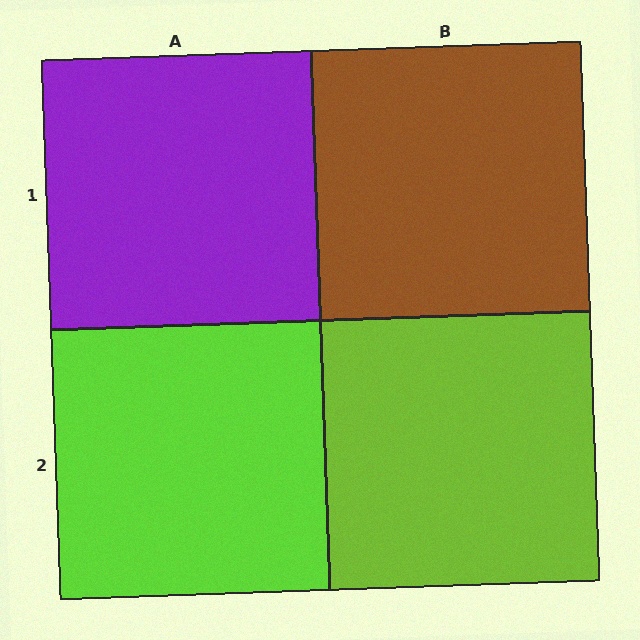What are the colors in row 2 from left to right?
Lime, lime.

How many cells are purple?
1 cell is purple.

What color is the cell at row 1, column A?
Purple.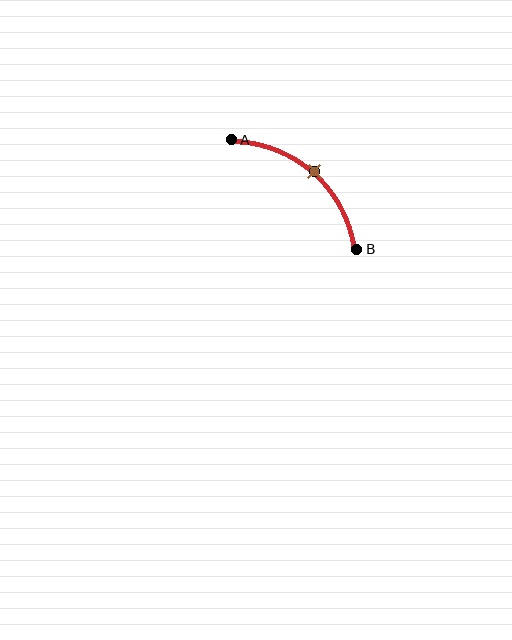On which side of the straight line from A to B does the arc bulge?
The arc bulges above and to the right of the straight line connecting A and B.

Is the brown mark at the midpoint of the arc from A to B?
Yes. The brown mark lies on the arc at equal arc-length from both A and B — it is the arc midpoint.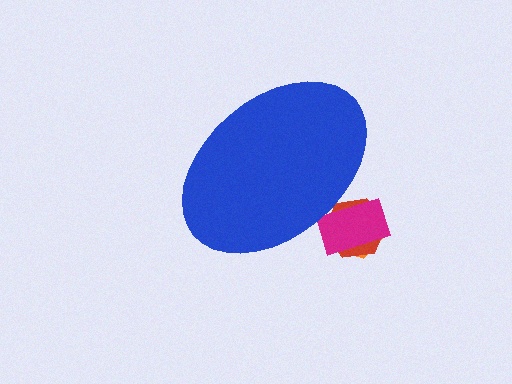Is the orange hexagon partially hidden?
Yes, the orange hexagon is partially hidden behind the blue ellipse.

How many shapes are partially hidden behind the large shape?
3 shapes are partially hidden.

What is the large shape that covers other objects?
A blue ellipse.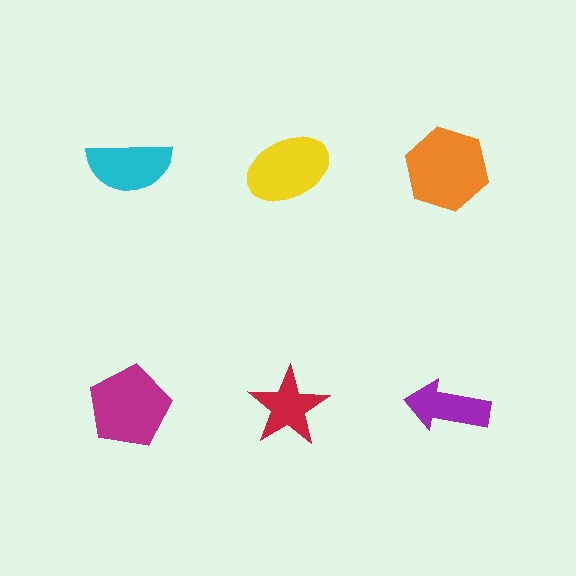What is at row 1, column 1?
A cyan semicircle.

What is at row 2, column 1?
A magenta pentagon.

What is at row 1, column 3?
An orange hexagon.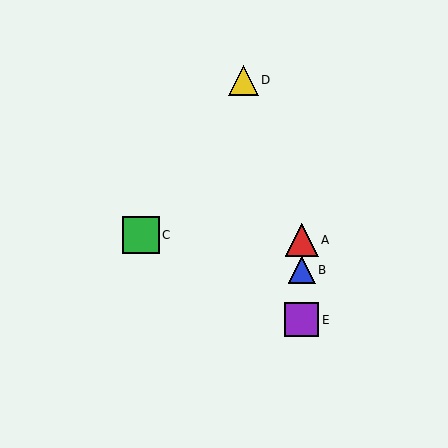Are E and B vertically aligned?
Yes, both are at x≈302.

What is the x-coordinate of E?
Object E is at x≈302.